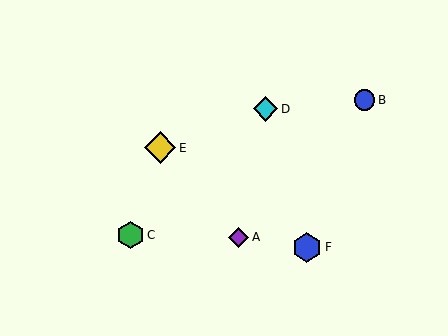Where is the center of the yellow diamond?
The center of the yellow diamond is at (160, 148).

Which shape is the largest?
The yellow diamond (labeled E) is the largest.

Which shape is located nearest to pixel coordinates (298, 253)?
The blue hexagon (labeled F) at (307, 247) is nearest to that location.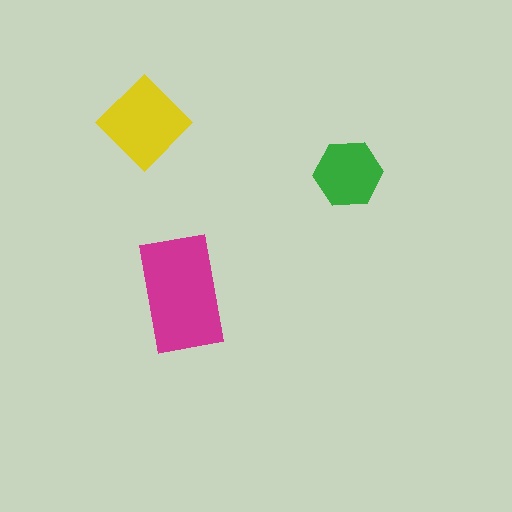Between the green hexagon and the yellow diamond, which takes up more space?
The yellow diamond.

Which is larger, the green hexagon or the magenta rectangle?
The magenta rectangle.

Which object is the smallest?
The green hexagon.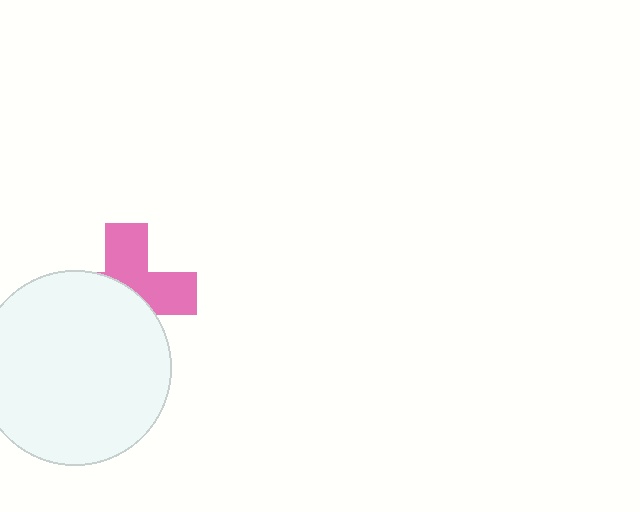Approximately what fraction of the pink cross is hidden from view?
Roughly 53% of the pink cross is hidden behind the white circle.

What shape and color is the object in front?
The object in front is a white circle.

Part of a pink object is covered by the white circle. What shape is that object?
It is a cross.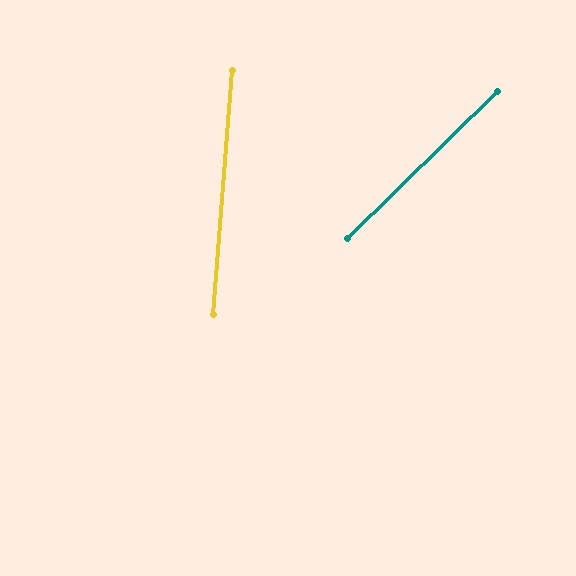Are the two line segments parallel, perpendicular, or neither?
Neither parallel nor perpendicular — they differ by about 42°.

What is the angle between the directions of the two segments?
Approximately 42 degrees.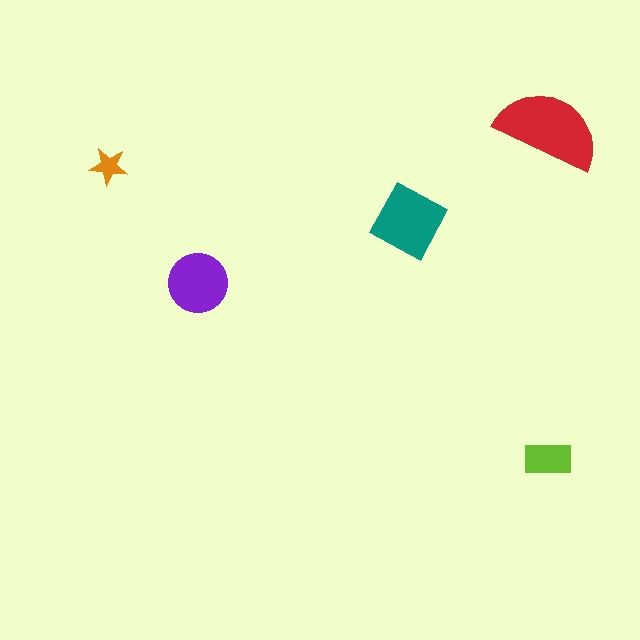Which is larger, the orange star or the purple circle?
The purple circle.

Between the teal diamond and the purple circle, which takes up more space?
The teal diamond.